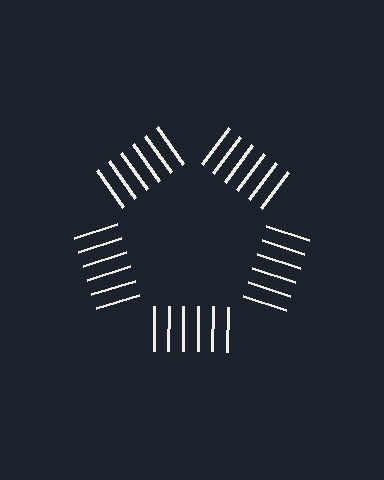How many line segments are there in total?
30 — 6 along each of the 5 edges.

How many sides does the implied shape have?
5 sides — the line-ends trace a pentagon.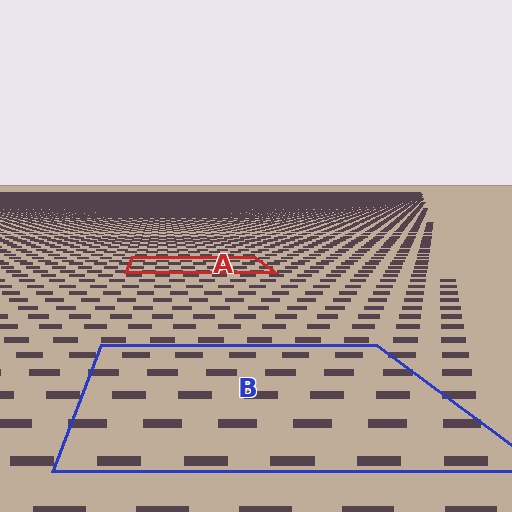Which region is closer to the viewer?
Region B is closer. The texture elements there are larger and more spread out.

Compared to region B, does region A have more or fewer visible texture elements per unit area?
Region A has more texture elements per unit area — they are packed more densely because it is farther away.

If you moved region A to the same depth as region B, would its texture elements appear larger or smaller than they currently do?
They would appear larger. At a closer depth, the same texture elements are projected at a bigger on-screen size.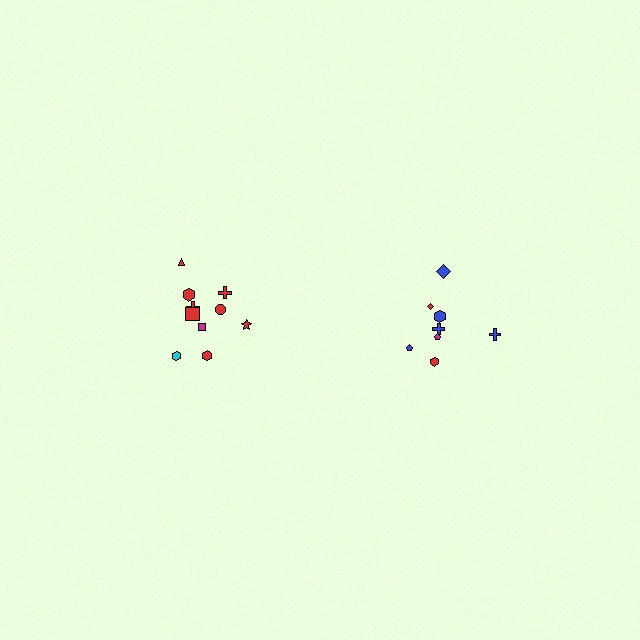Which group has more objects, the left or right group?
The left group.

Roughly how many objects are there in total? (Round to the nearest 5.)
Roughly 20 objects in total.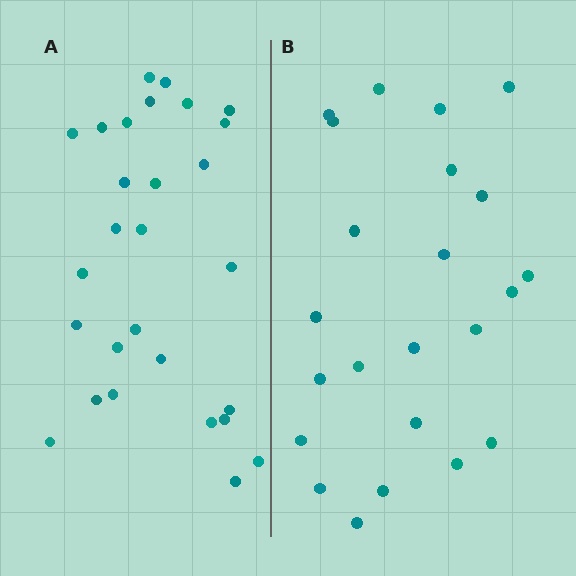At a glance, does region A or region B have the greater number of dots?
Region A (the left region) has more dots.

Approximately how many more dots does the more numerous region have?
Region A has about 5 more dots than region B.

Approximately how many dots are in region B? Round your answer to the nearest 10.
About 20 dots. (The exact count is 23, which rounds to 20.)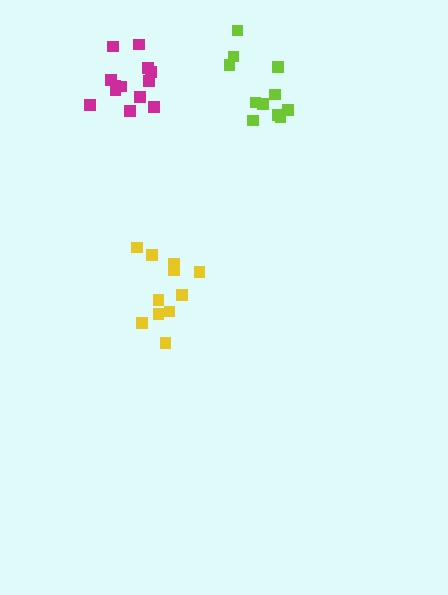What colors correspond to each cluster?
The clusters are colored: yellow, magenta, lime.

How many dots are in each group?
Group 1: 11 dots, Group 2: 13 dots, Group 3: 11 dots (35 total).